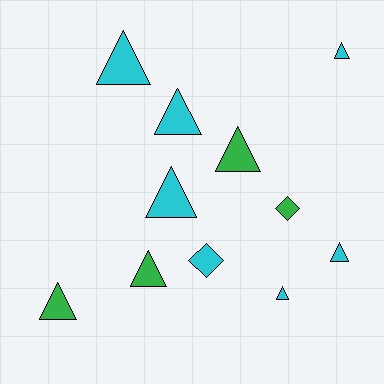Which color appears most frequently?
Cyan, with 7 objects.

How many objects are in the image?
There are 11 objects.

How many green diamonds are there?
There is 1 green diamond.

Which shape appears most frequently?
Triangle, with 9 objects.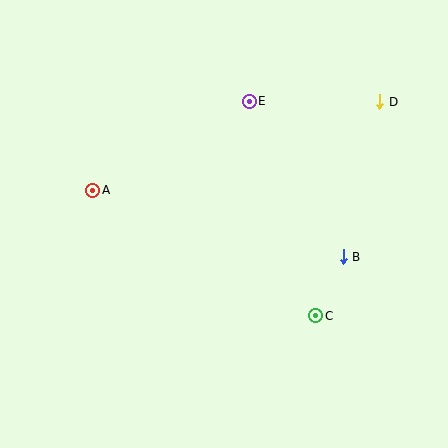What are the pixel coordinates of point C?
Point C is at (316, 316).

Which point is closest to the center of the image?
Point B at (343, 257) is closest to the center.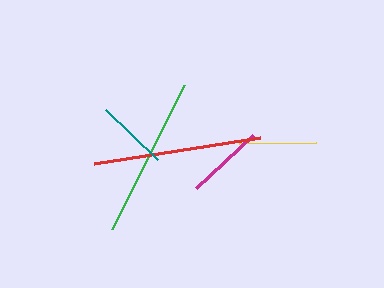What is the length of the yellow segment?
The yellow segment is approximately 78 pixels long.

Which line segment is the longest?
The red line is the longest at approximately 168 pixels.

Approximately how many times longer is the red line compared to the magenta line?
The red line is approximately 2.2 times the length of the magenta line.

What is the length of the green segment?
The green segment is approximately 161 pixels long.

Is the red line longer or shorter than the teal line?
The red line is longer than the teal line.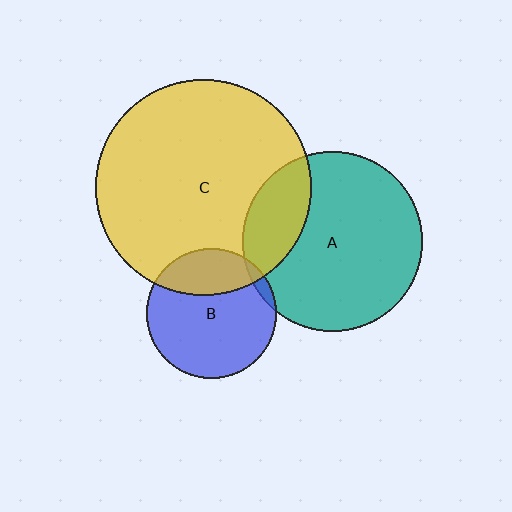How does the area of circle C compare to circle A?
Approximately 1.4 times.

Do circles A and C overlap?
Yes.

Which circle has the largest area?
Circle C (yellow).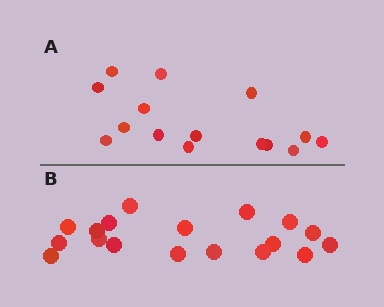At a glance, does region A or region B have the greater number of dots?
Region B (the bottom region) has more dots.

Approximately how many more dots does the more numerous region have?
Region B has just a few more — roughly 2 or 3 more dots than region A.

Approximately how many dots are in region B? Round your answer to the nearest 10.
About 20 dots. (The exact count is 18, which rounds to 20.)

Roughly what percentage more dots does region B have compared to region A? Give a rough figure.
About 20% more.